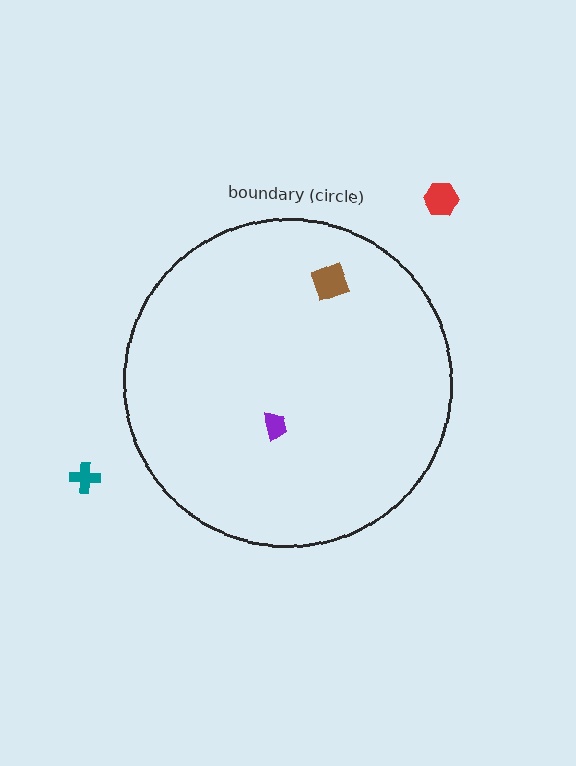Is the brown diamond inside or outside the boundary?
Inside.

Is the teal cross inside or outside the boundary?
Outside.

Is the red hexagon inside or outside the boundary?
Outside.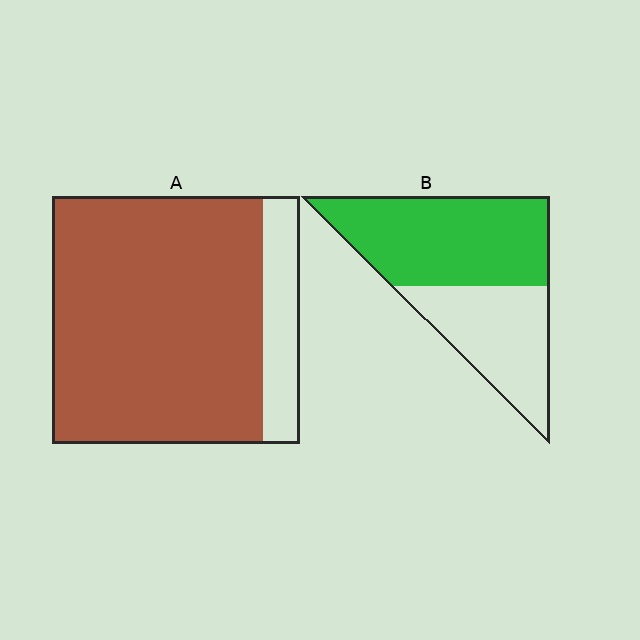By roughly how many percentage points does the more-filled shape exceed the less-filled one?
By roughly 25 percentage points (A over B).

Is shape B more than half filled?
Yes.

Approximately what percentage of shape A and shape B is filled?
A is approximately 85% and B is approximately 60%.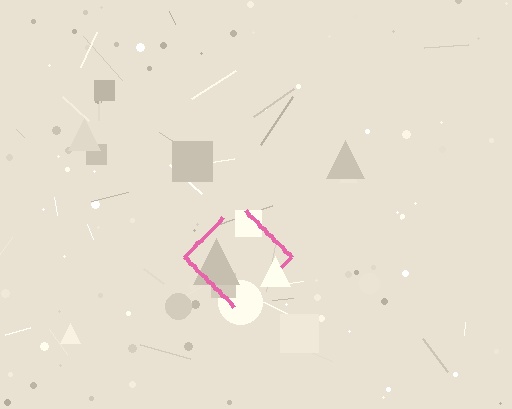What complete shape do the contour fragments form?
The contour fragments form a diamond.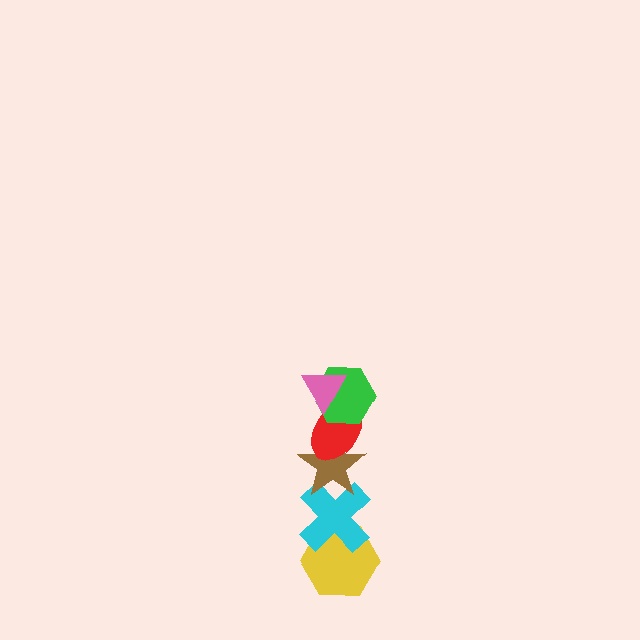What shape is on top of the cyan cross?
The brown star is on top of the cyan cross.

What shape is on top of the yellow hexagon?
The cyan cross is on top of the yellow hexagon.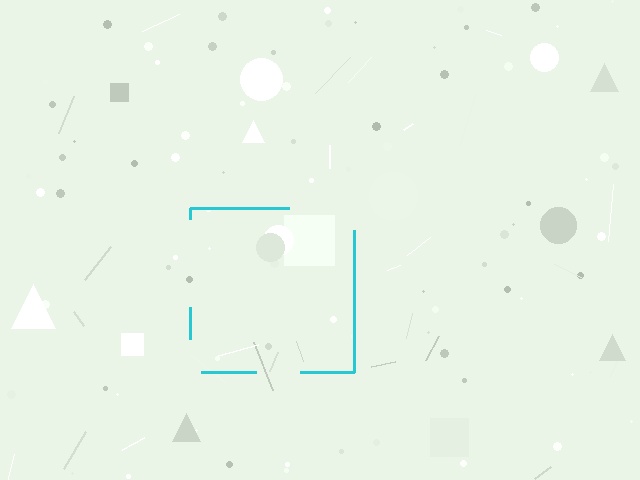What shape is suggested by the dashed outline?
The dashed outline suggests a square.